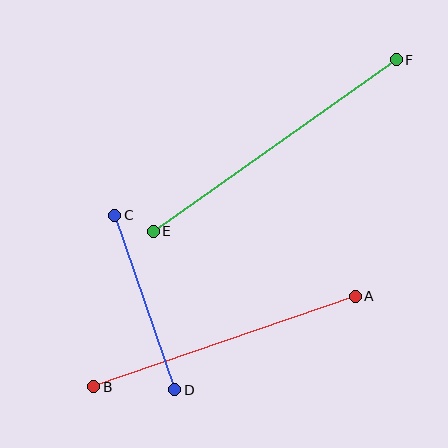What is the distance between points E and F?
The distance is approximately 297 pixels.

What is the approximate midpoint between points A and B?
The midpoint is at approximately (224, 342) pixels.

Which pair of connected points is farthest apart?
Points E and F are farthest apart.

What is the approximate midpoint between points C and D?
The midpoint is at approximately (145, 302) pixels.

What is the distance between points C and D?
The distance is approximately 184 pixels.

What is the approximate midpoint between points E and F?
The midpoint is at approximately (275, 146) pixels.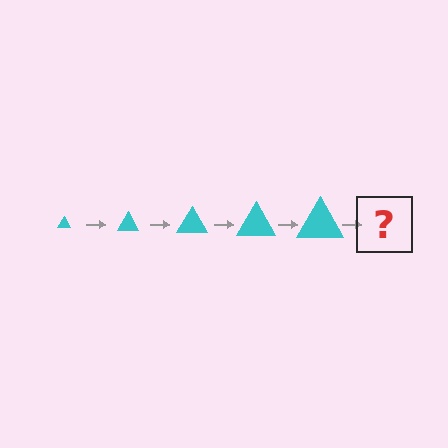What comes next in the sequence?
The next element should be a cyan triangle, larger than the previous one.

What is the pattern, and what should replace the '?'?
The pattern is that the triangle gets progressively larger each step. The '?' should be a cyan triangle, larger than the previous one.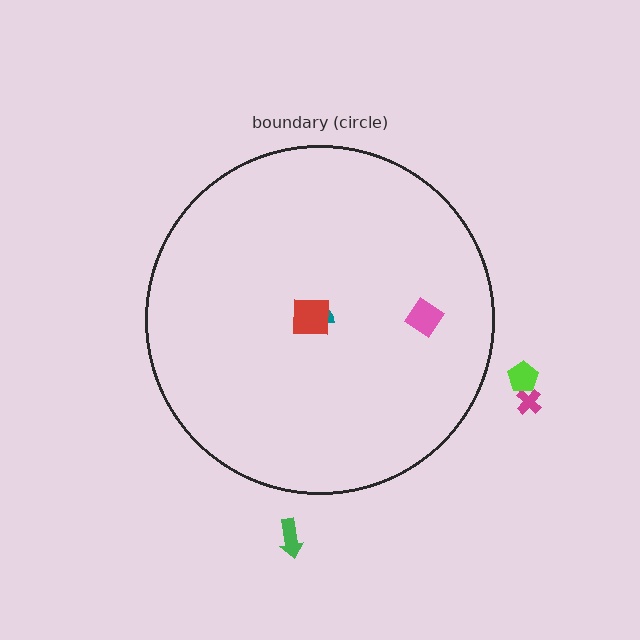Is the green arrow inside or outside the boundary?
Outside.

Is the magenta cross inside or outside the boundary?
Outside.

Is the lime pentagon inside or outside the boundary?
Outside.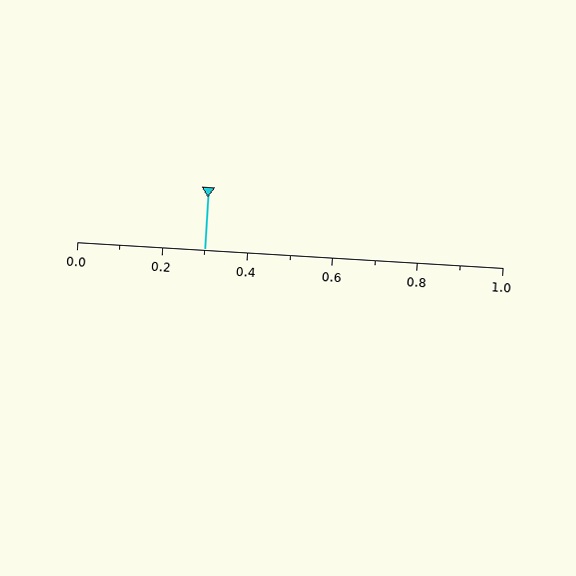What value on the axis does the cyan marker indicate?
The marker indicates approximately 0.3.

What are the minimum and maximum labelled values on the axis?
The axis runs from 0.0 to 1.0.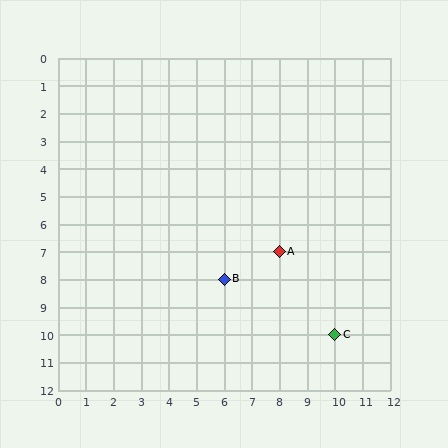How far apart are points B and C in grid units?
Points B and C are 4 columns and 2 rows apart (about 4.5 grid units diagonally).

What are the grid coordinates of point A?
Point A is at grid coordinates (8, 7).